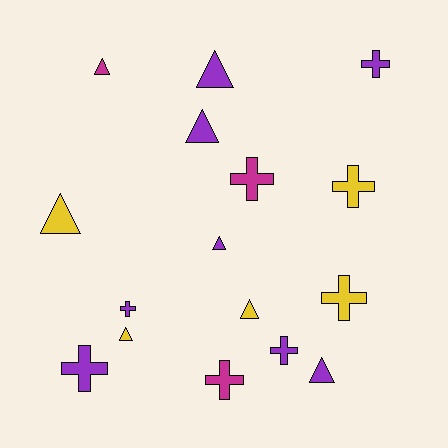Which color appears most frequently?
Purple, with 8 objects.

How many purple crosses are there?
There are 4 purple crosses.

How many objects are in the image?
There are 16 objects.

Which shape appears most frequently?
Cross, with 8 objects.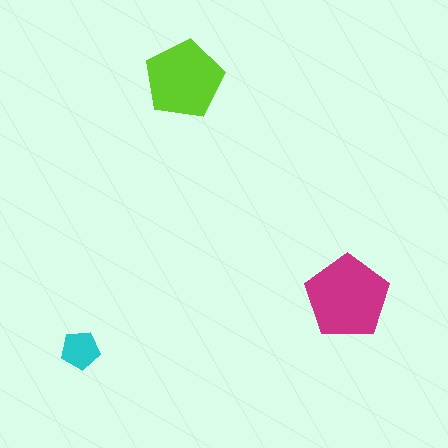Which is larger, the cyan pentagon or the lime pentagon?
The lime one.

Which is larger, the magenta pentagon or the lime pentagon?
The magenta one.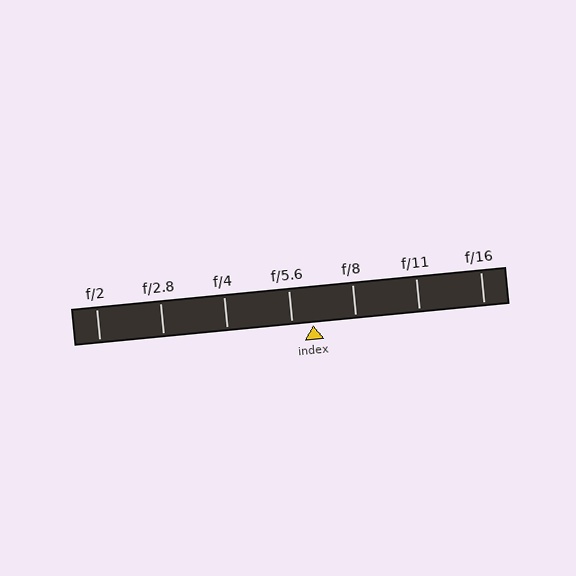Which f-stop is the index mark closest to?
The index mark is closest to f/5.6.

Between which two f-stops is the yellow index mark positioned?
The index mark is between f/5.6 and f/8.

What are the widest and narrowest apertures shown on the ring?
The widest aperture shown is f/2 and the narrowest is f/16.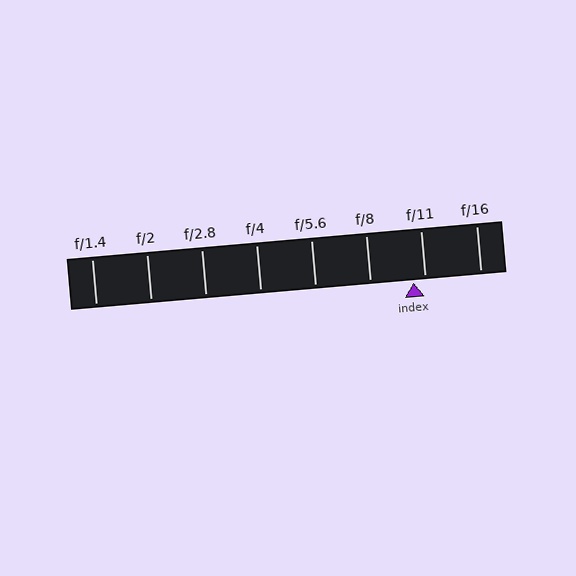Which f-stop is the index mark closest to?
The index mark is closest to f/11.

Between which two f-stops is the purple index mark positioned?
The index mark is between f/8 and f/11.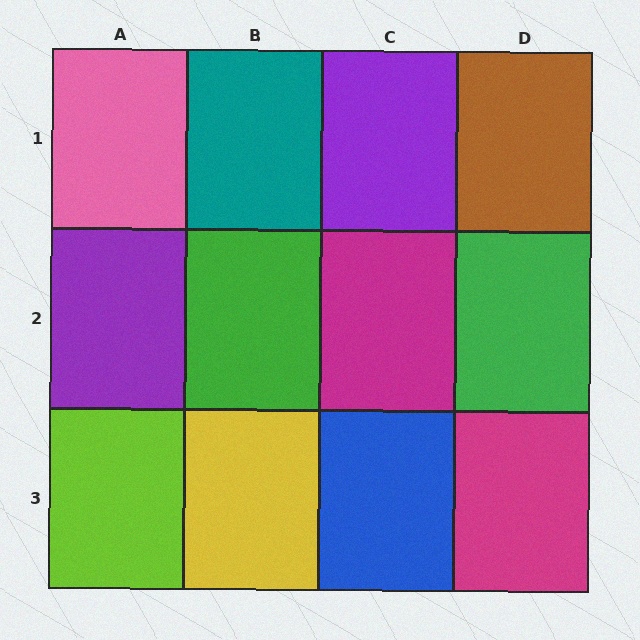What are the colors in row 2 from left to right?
Purple, green, magenta, green.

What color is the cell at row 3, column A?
Lime.